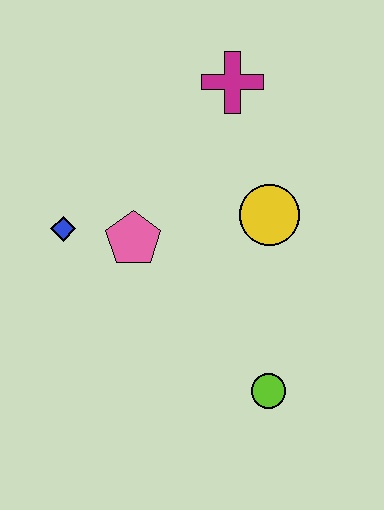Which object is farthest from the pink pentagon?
The lime circle is farthest from the pink pentagon.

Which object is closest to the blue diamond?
The pink pentagon is closest to the blue diamond.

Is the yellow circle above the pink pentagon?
Yes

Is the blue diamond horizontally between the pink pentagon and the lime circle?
No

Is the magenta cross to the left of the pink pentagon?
No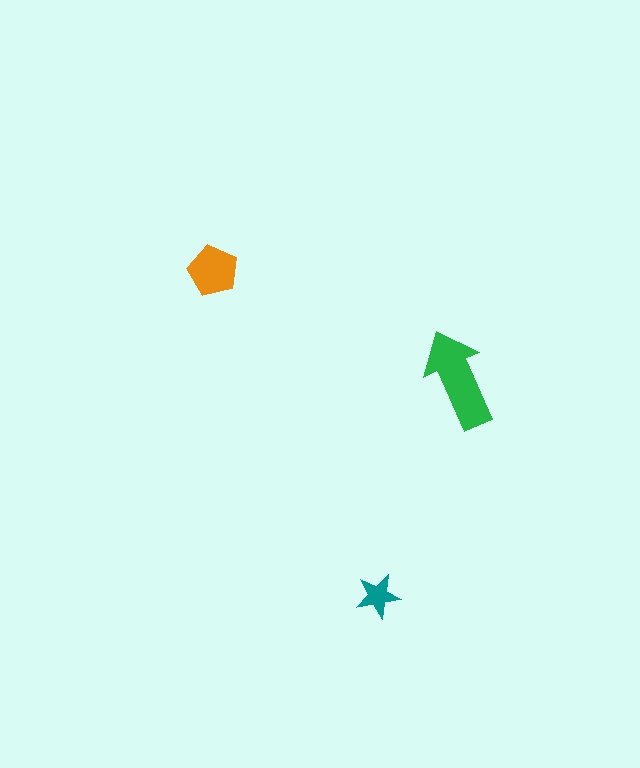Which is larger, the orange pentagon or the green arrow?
The green arrow.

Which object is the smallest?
The teal star.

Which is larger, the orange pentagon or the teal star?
The orange pentagon.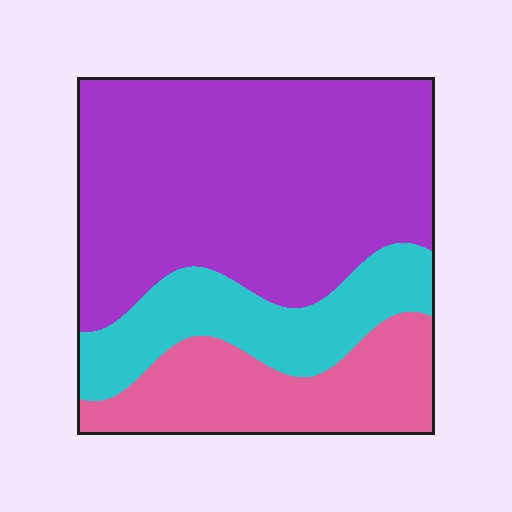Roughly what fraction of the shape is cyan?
Cyan covers around 20% of the shape.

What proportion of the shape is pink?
Pink covers 22% of the shape.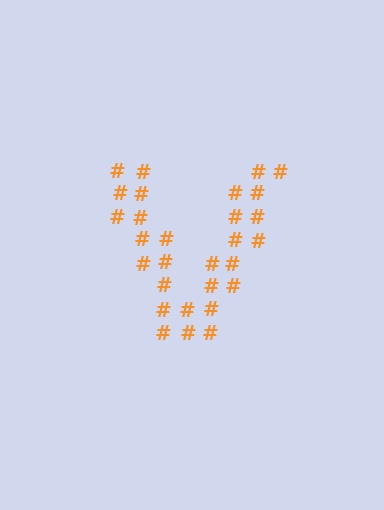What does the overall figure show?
The overall figure shows the letter V.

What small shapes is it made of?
It is made of small hash symbols.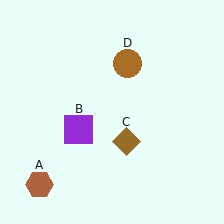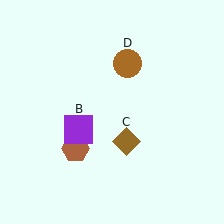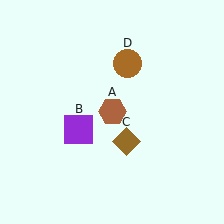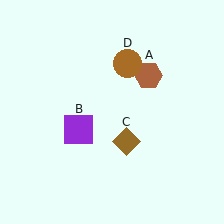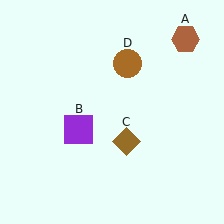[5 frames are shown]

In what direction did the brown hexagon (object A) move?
The brown hexagon (object A) moved up and to the right.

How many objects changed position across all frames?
1 object changed position: brown hexagon (object A).